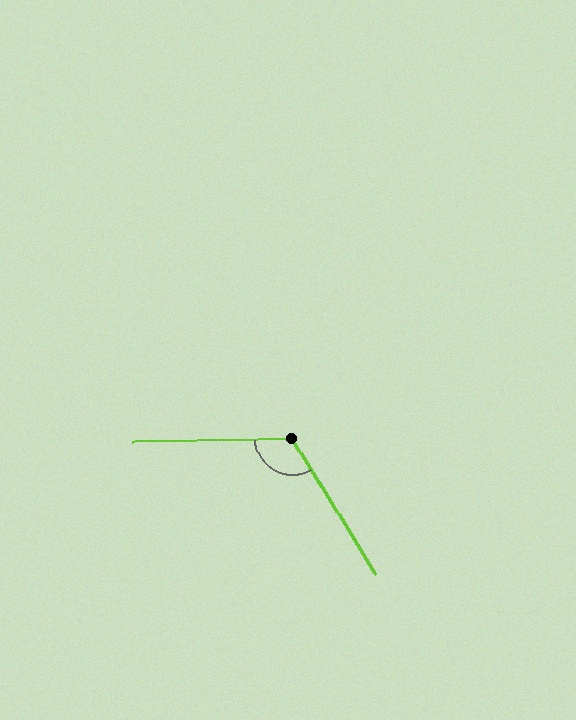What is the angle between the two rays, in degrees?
Approximately 120 degrees.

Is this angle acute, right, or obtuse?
It is obtuse.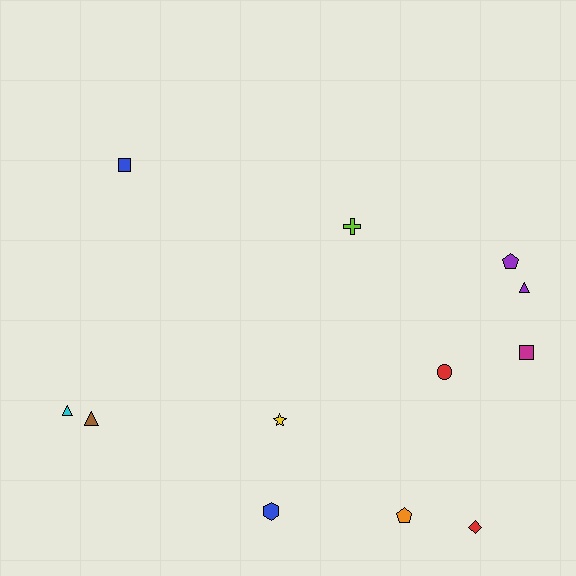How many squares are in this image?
There are 2 squares.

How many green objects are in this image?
There are no green objects.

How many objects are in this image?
There are 12 objects.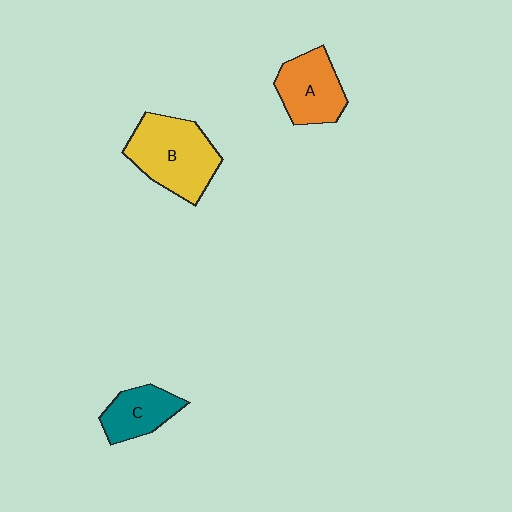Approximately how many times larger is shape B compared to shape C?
Approximately 1.8 times.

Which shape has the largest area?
Shape B (yellow).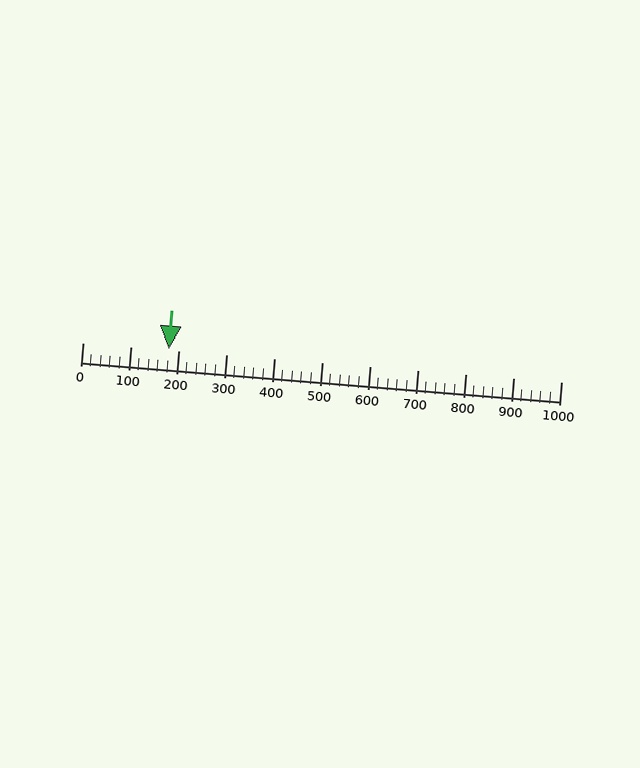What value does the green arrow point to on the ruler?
The green arrow points to approximately 180.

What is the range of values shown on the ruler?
The ruler shows values from 0 to 1000.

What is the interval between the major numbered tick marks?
The major tick marks are spaced 100 units apart.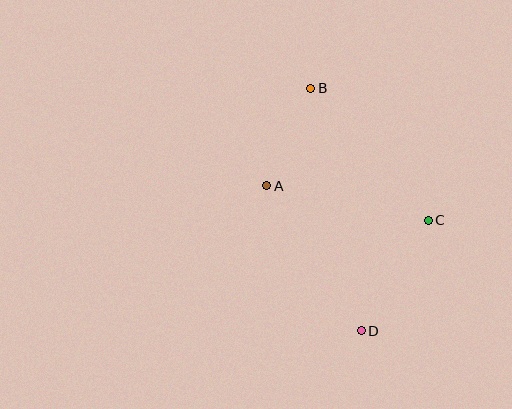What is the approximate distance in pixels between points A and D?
The distance between A and D is approximately 173 pixels.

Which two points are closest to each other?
Points A and B are closest to each other.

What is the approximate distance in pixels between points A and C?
The distance between A and C is approximately 165 pixels.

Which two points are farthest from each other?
Points B and D are farthest from each other.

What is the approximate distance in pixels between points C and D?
The distance between C and D is approximately 129 pixels.